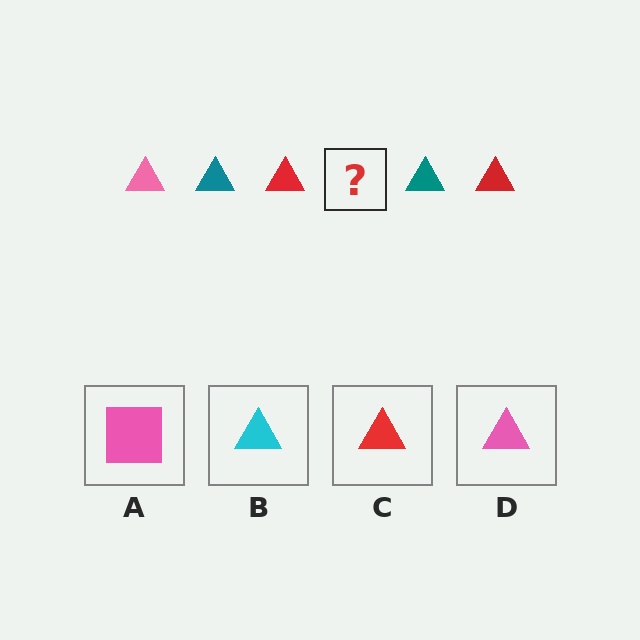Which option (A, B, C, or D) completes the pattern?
D.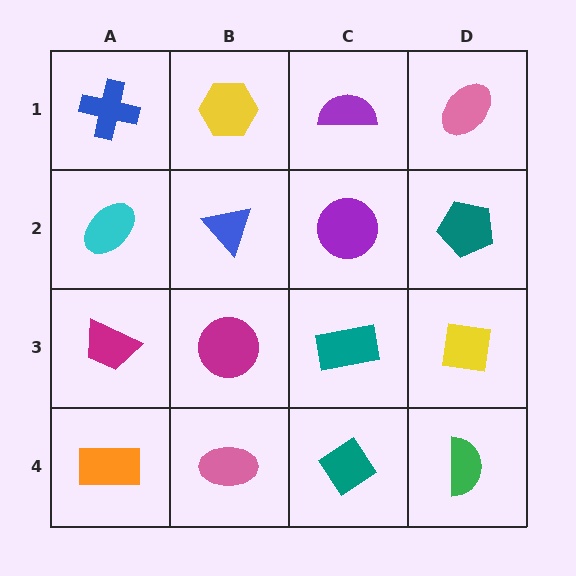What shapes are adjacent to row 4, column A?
A magenta trapezoid (row 3, column A), a pink ellipse (row 4, column B).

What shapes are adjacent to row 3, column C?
A purple circle (row 2, column C), a teal diamond (row 4, column C), a magenta circle (row 3, column B), a yellow square (row 3, column D).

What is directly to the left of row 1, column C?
A yellow hexagon.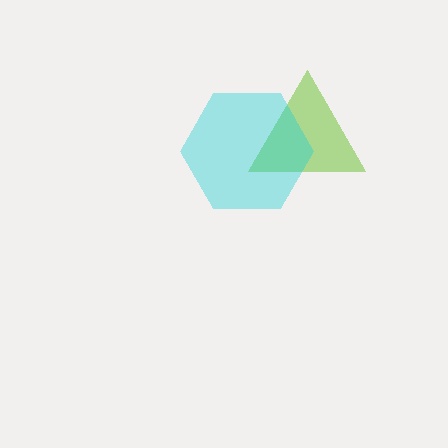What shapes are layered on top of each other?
The layered shapes are: a lime triangle, a cyan hexagon.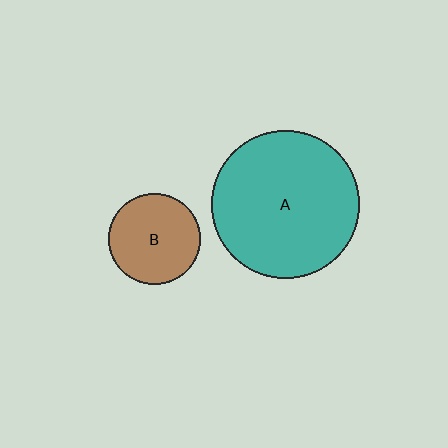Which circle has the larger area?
Circle A (teal).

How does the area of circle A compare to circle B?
Approximately 2.6 times.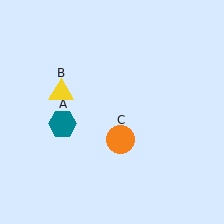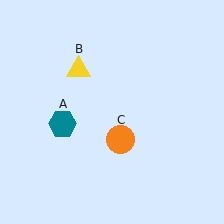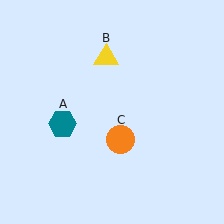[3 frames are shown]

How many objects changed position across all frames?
1 object changed position: yellow triangle (object B).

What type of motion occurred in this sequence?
The yellow triangle (object B) rotated clockwise around the center of the scene.